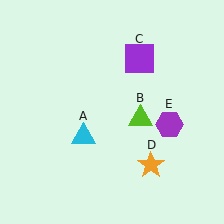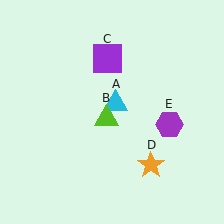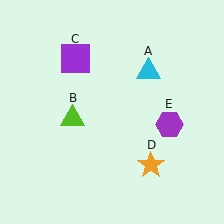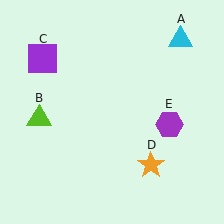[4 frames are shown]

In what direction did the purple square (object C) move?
The purple square (object C) moved left.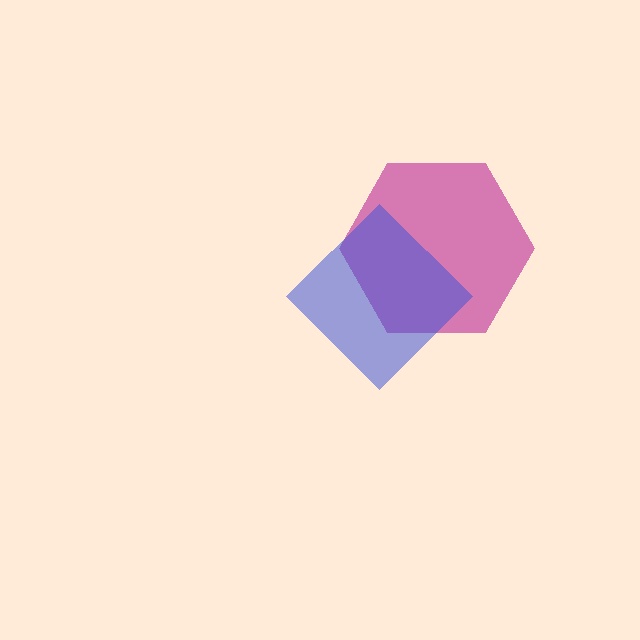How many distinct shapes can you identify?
There are 2 distinct shapes: a magenta hexagon, a blue diamond.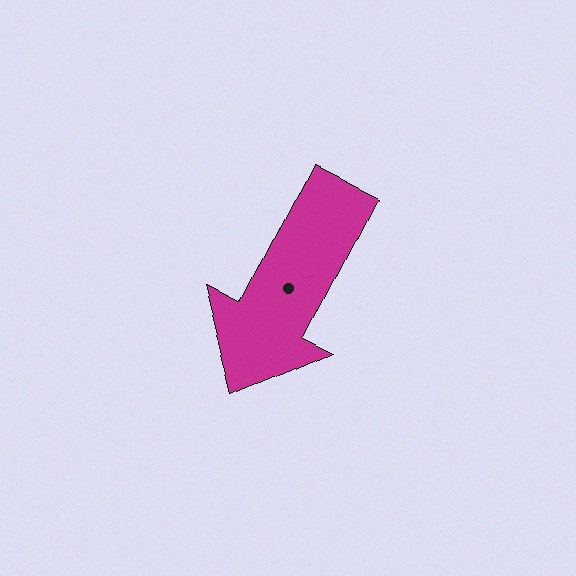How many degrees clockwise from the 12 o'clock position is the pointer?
Approximately 206 degrees.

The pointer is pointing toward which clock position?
Roughly 7 o'clock.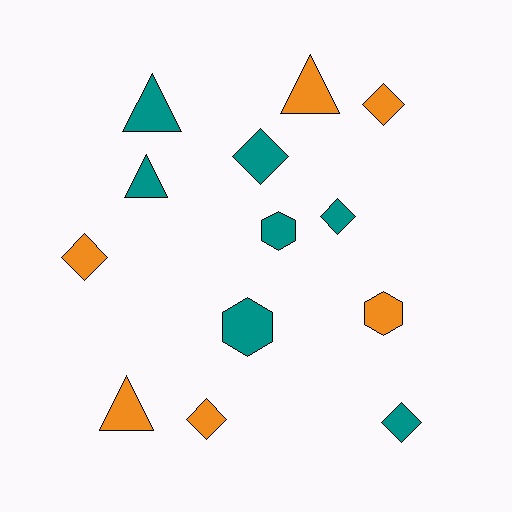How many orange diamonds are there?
There are 3 orange diamonds.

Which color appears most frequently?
Teal, with 7 objects.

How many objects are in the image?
There are 13 objects.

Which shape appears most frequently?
Diamond, with 6 objects.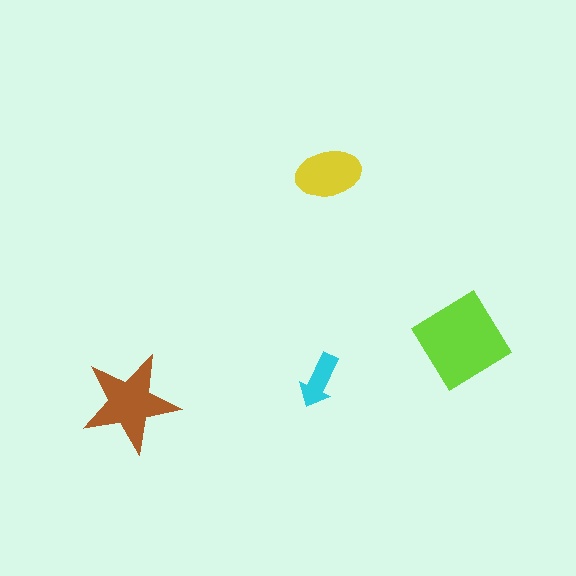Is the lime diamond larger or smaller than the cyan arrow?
Larger.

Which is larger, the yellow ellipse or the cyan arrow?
The yellow ellipse.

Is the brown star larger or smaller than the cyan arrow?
Larger.